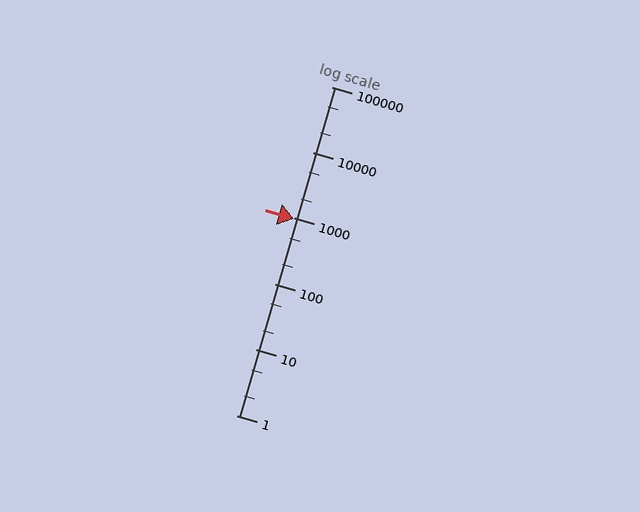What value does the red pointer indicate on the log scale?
The pointer indicates approximately 980.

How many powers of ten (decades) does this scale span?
The scale spans 5 decades, from 1 to 100000.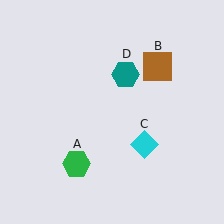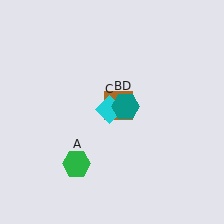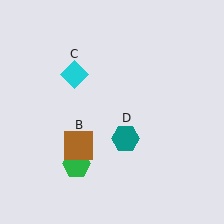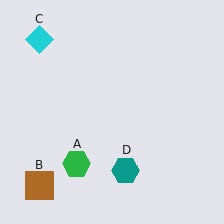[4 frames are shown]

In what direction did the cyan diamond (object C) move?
The cyan diamond (object C) moved up and to the left.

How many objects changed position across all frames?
3 objects changed position: brown square (object B), cyan diamond (object C), teal hexagon (object D).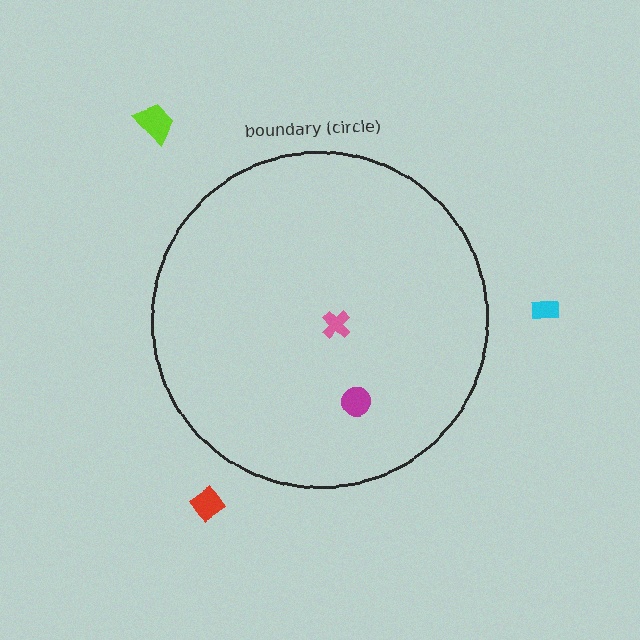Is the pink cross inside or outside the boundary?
Inside.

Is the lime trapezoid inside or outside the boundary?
Outside.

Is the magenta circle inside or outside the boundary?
Inside.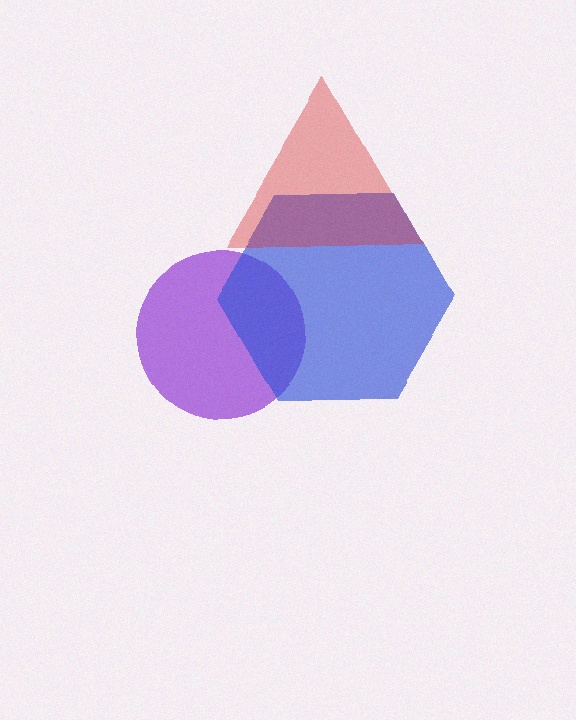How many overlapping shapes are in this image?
There are 3 overlapping shapes in the image.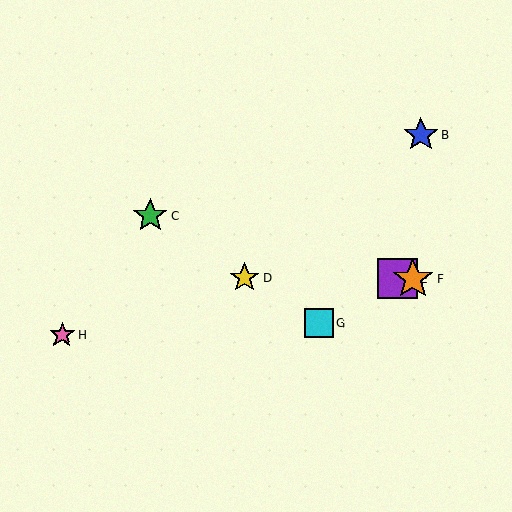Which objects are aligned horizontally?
Objects A, D, E, F are aligned horizontally.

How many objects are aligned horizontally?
4 objects (A, D, E, F) are aligned horizontally.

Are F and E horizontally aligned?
Yes, both are at y≈279.